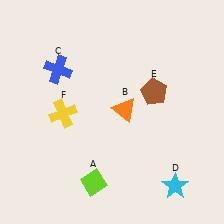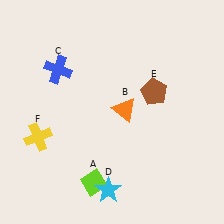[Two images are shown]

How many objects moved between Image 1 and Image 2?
2 objects moved between the two images.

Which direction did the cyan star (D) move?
The cyan star (D) moved left.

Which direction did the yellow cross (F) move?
The yellow cross (F) moved left.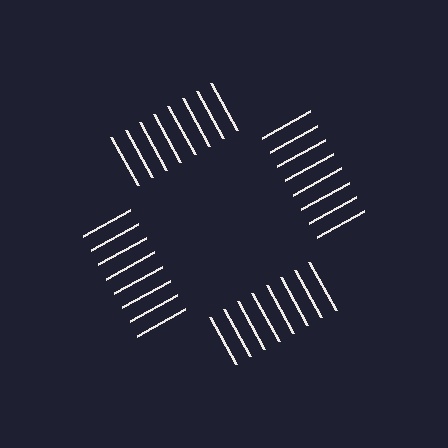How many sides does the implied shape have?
4 sides — the line-ends trace a square.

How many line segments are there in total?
32 — 8 along each of the 4 edges.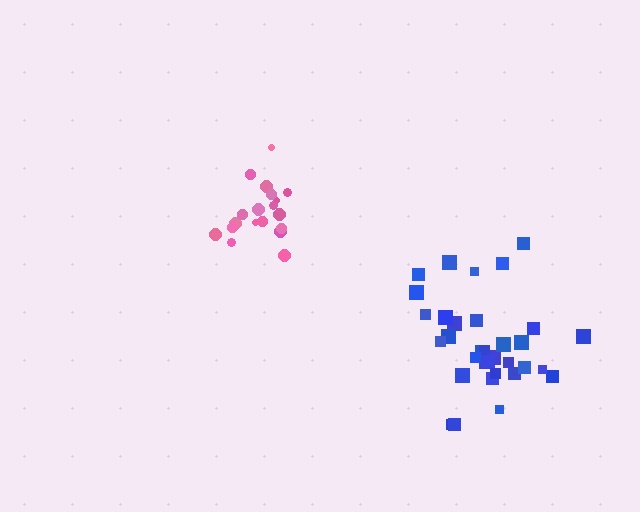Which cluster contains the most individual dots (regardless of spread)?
Blue (33).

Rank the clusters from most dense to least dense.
pink, blue.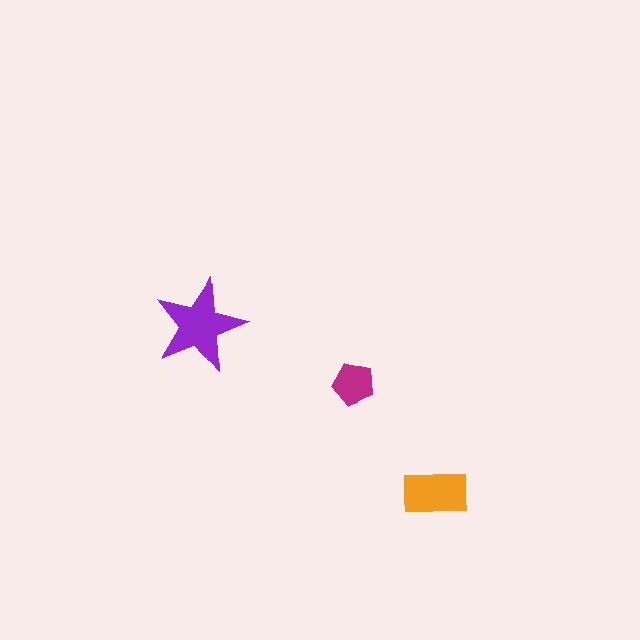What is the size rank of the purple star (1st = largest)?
1st.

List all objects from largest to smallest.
The purple star, the orange rectangle, the magenta pentagon.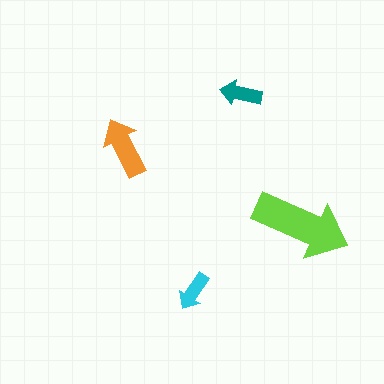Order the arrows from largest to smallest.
the lime one, the orange one, the teal one, the cyan one.